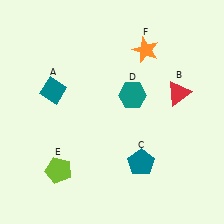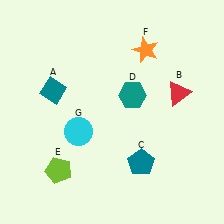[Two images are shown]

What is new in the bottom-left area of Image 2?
A cyan circle (G) was added in the bottom-left area of Image 2.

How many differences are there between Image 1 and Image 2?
There is 1 difference between the two images.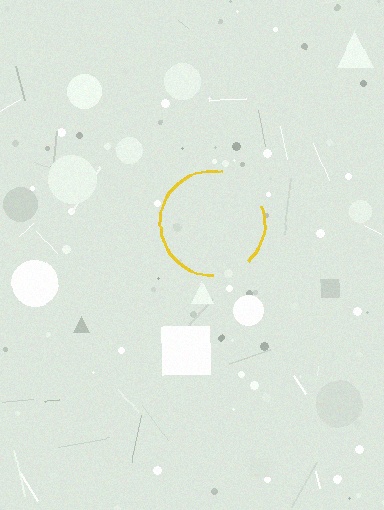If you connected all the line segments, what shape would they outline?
They would outline a circle.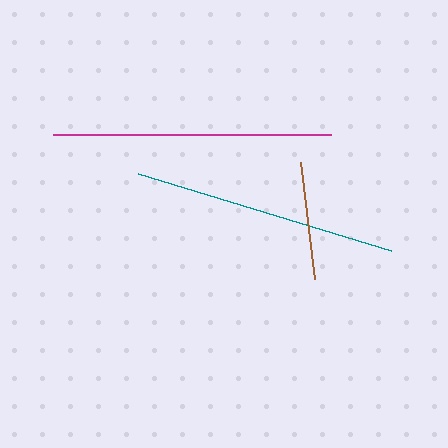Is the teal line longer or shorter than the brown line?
The teal line is longer than the brown line.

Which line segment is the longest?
The magenta line is the longest at approximately 278 pixels.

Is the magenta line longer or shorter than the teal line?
The magenta line is longer than the teal line.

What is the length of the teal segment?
The teal segment is approximately 264 pixels long.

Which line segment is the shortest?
The brown line is the shortest at approximately 118 pixels.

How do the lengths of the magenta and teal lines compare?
The magenta and teal lines are approximately the same length.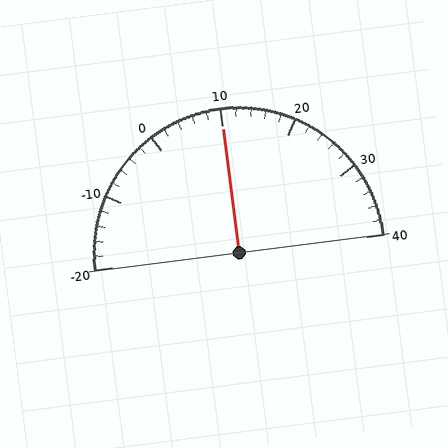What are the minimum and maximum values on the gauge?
The gauge ranges from -20 to 40.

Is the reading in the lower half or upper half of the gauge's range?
The reading is in the upper half of the range (-20 to 40).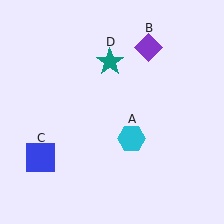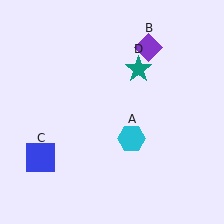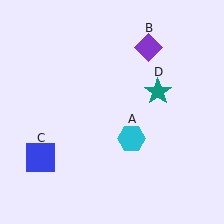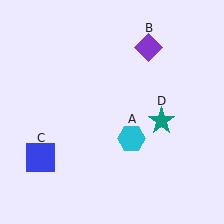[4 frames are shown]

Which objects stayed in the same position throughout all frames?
Cyan hexagon (object A) and purple diamond (object B) and blue square (object C) remained stationary.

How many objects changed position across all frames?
1 object changed position: teal star (object D).